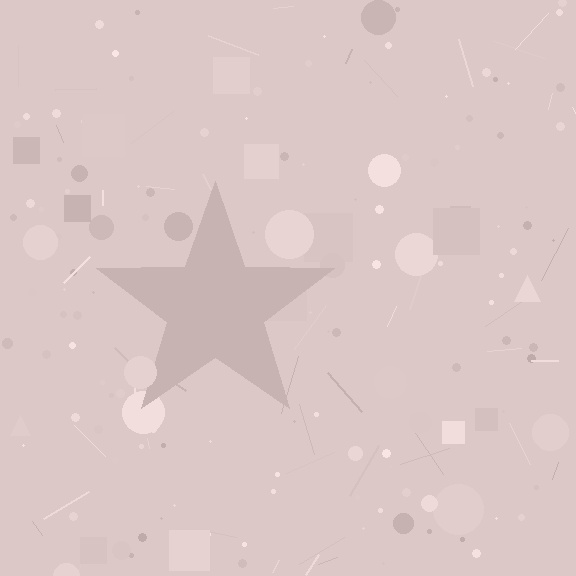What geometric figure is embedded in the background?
A star is embedded in the background.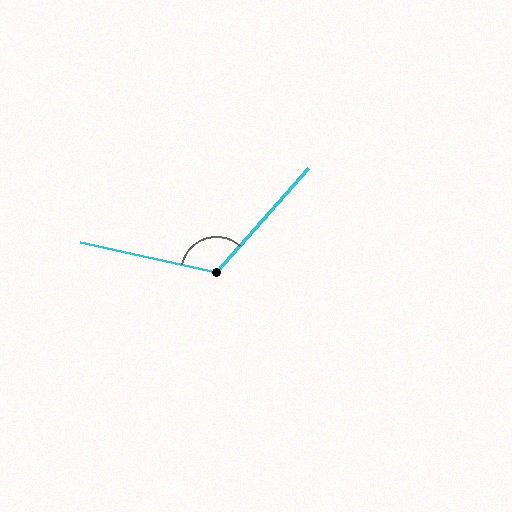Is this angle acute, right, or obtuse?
It is obtuse.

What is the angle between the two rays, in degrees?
Approximately 119 degrees.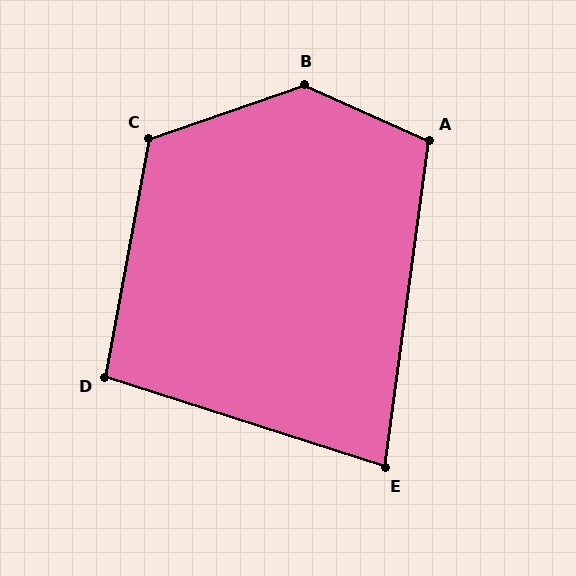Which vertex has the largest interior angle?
B, at approximately 137 degrees.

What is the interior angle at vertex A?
Approximately 107 degrees (obtuse).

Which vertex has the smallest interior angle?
E, at approximately 80 degrees.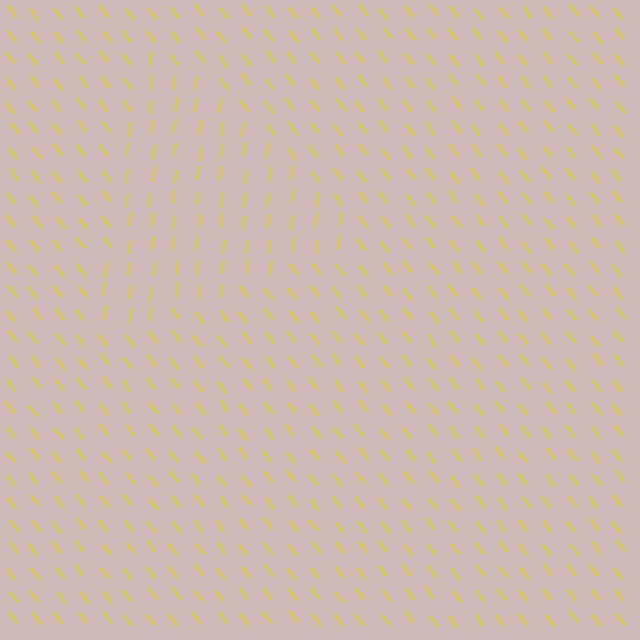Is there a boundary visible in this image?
Yes, there is a texture boundary formed by a change in line orientation.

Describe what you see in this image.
The image is filled with small yellow line segments. A triangle region in the image has lines oriented differently from the surrounding lines, creating a visible texture boundary.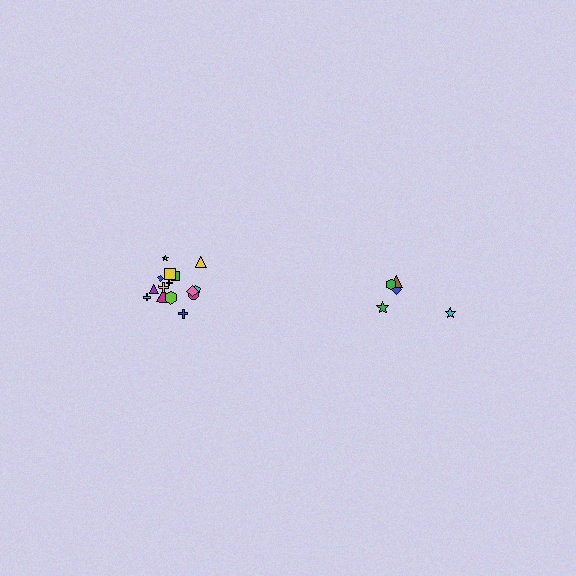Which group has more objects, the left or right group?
The left group.